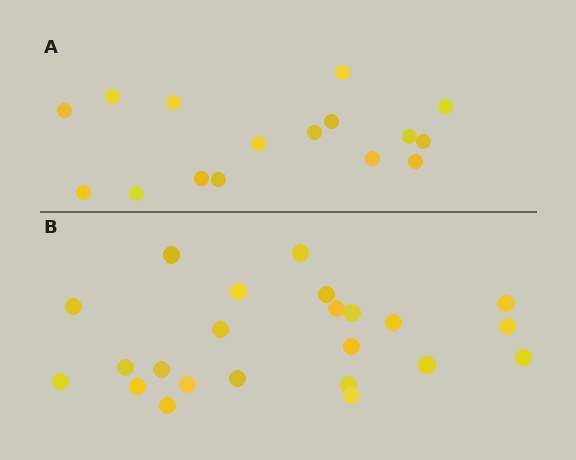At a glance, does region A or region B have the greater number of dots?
Region B (the bottom region) has more dots.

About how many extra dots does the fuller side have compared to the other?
Region B has roughly 8 or so more dots than region A.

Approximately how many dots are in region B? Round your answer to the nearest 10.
About 20 dots. (The exact count is 23, which rounds to 20.)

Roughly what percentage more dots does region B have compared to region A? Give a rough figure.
About 45% more.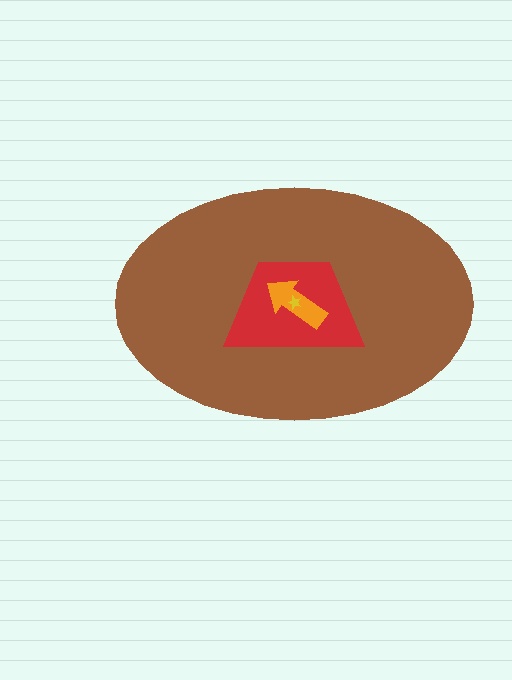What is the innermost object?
The yellow star.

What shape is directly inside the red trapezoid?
The orange arrow.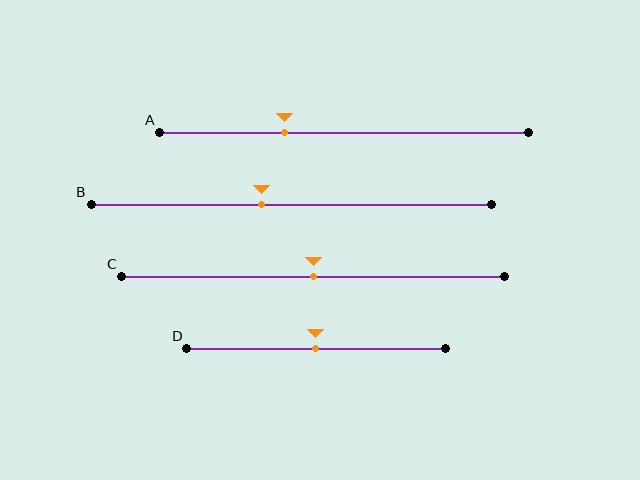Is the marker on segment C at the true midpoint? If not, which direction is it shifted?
Yes, the marker on segment C is at the true midpoint.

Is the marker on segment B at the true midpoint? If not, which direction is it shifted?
No, the marker on segment B is shifted to the left by about 7% of the segment length.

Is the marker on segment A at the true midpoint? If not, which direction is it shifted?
No, the marker on segment A is shifted to the left by about 16% of the segment length.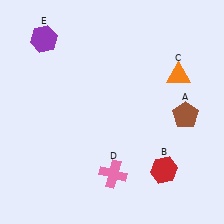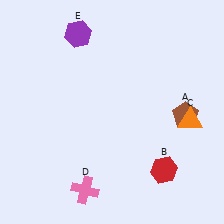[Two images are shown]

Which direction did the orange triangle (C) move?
The orange triangle (C) moved down.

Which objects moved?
The objects that moved are: the orange triangle (C), the pink cross (D), the purple hexagon (E).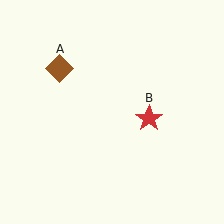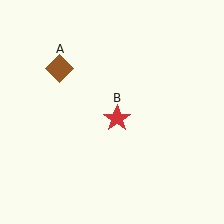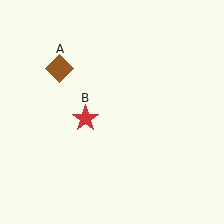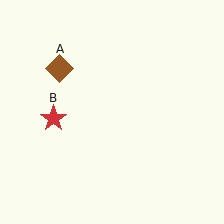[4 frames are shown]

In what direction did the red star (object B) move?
The red star (object B) moved left.